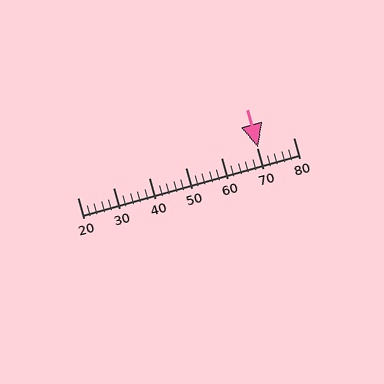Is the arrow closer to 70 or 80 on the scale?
The arrow is closer to 70.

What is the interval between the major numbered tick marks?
The major tick marks are spaced 10 units apart.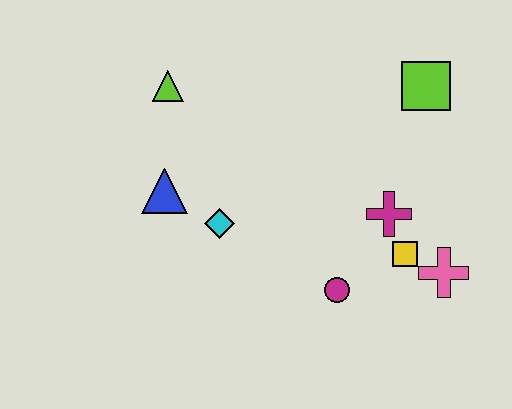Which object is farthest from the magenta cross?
The lime triangle is farthest from the magenta cross.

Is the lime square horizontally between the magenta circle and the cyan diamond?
No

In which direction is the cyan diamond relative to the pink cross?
The cyan diamond is to the left of the pink cross.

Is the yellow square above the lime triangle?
No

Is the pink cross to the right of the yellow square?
Yes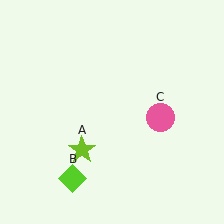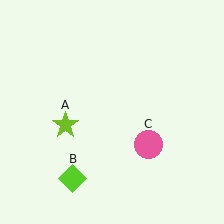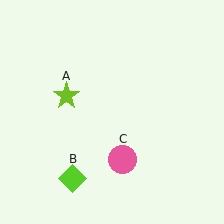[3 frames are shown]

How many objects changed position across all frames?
2 objects changed position: lime star (object A), pink circle (object C).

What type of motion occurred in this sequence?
The lime star (object A), pink circle (object C) rotated clockwise around the center of the scene.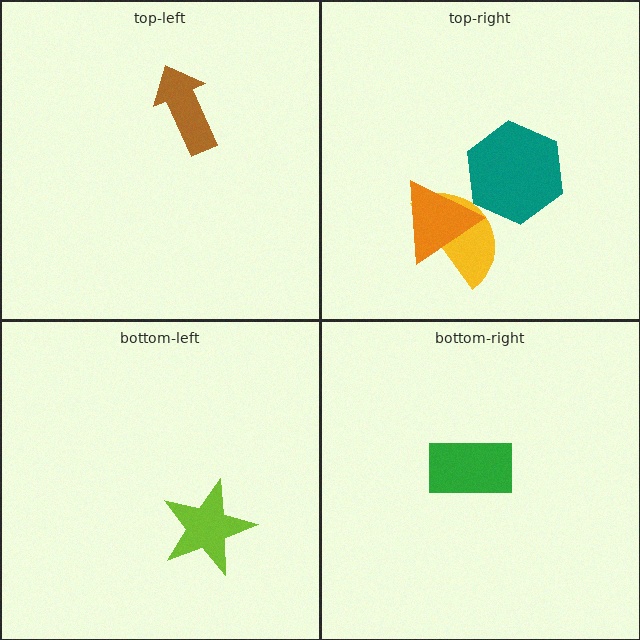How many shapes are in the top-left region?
1.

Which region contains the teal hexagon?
The top-right region.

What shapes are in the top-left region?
The brown arrow.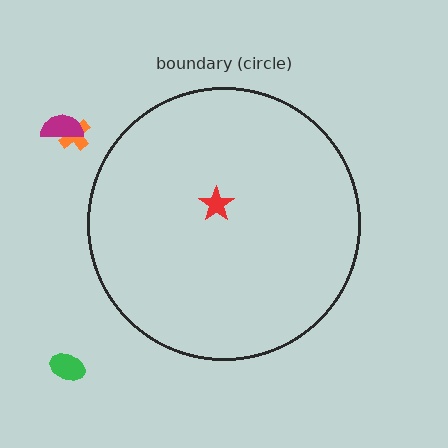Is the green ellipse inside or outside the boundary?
Outside.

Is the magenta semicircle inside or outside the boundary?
Outside.